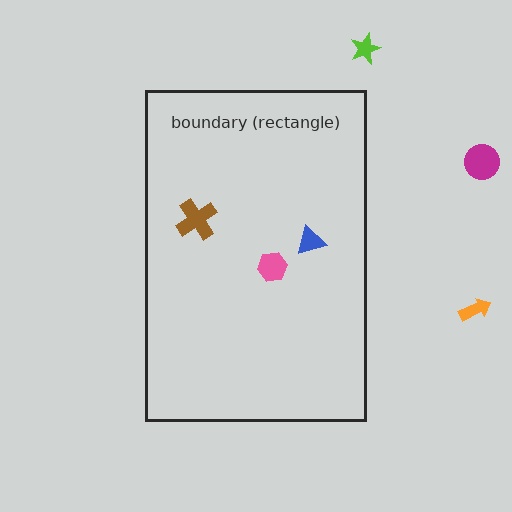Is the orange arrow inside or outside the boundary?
Outside.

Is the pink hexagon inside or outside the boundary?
Inside.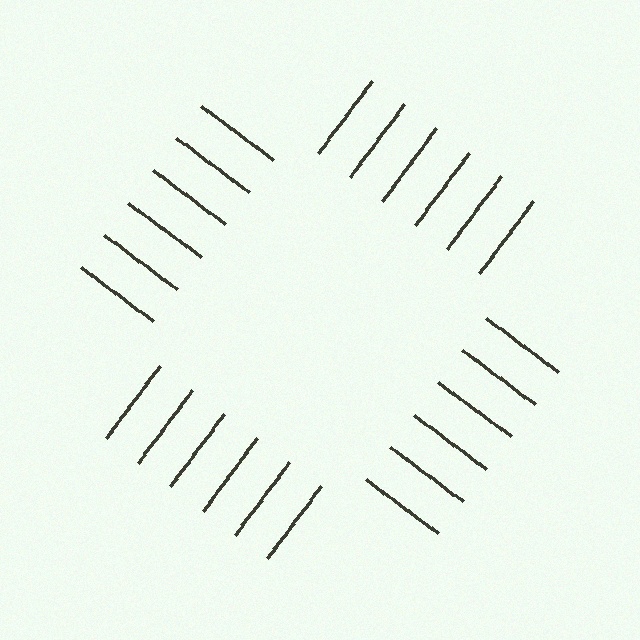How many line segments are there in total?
24 — 6 along each of the 4 edges.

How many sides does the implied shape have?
4 sides — the line-ends trace a square.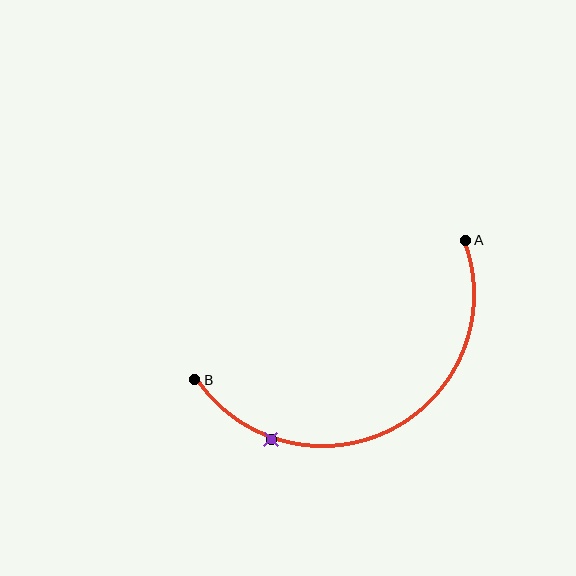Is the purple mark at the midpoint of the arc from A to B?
No. The purple mark lies on the arc but is closer to endpoint B. The arc midpoint would be at the point on the curve equidistant along the arc from both A and B.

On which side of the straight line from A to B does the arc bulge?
The arc bulges below the straight line connecting A and B.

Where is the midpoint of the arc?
The arc midpoint is the point on the curve farthest from the straight line joining A and B. It sits below that line.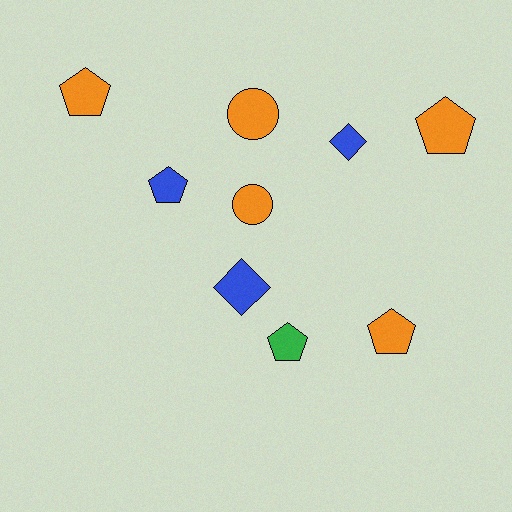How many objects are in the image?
There are 9 objects.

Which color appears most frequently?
Orange, with 5 objects.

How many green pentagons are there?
There is 1 green pentagon.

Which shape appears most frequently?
Pentagon, with 5 objects.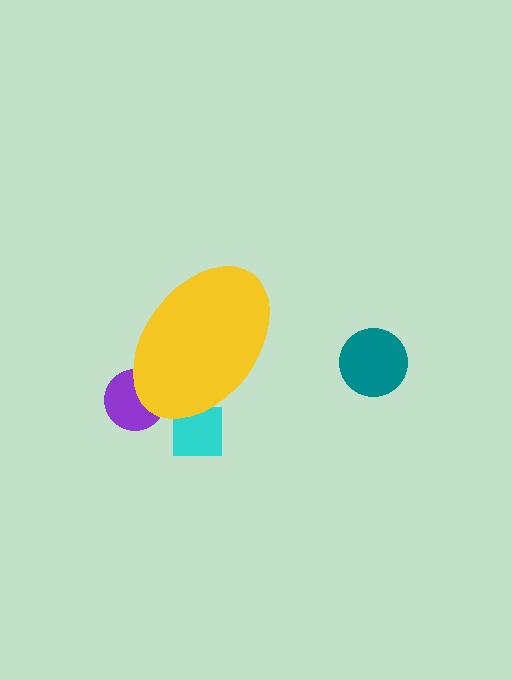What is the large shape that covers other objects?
A yellow ellipse.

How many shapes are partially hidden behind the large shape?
2 shapes are partially hidden.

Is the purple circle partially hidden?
Yes, the purple circle is partially hidden behind the yellow ellipse.